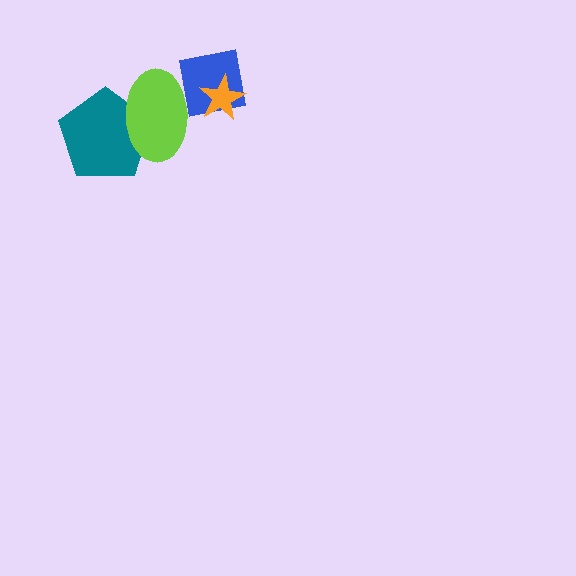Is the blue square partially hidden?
Yes, it is partially covered by another shape.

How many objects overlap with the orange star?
1 object overlaps with the orange star.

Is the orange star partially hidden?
No, no other shape covers it.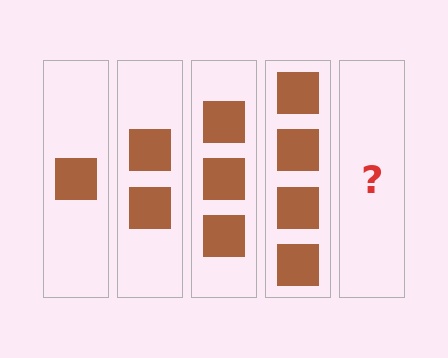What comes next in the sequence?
The next element should be 5 squares.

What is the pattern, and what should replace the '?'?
The pattern is that each step adds one more square. The '?' should be 5 squares.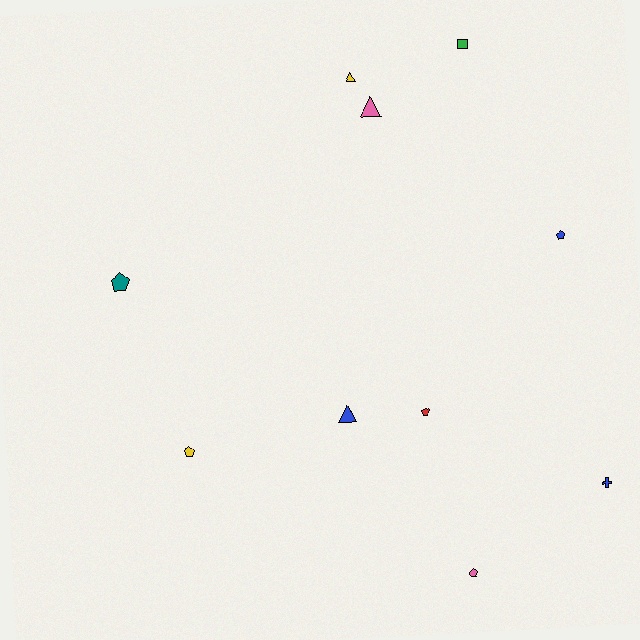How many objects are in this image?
There are 10 objects.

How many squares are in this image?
There is 1 square.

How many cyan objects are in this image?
There are no cyan objects.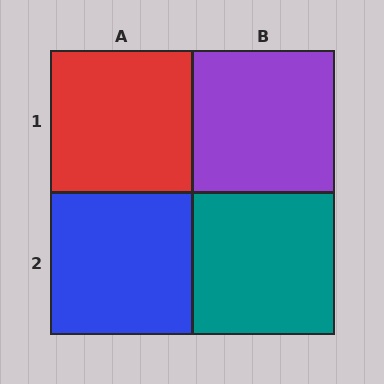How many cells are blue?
1 cell is blue.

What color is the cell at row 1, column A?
Red.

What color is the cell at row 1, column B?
Purple.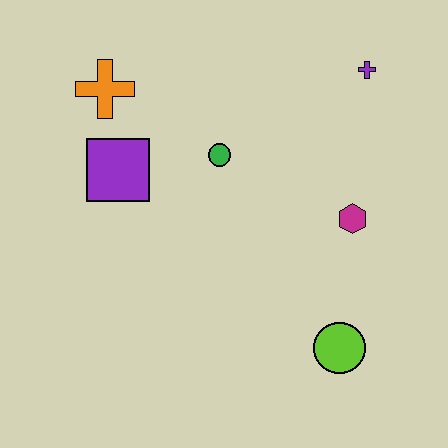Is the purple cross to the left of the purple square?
No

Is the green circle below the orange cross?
Yes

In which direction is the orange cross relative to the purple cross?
The orange cross is to the left of the purple cross.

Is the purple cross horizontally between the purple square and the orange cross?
No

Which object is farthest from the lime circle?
The orange cross is farthest from the lime circle.